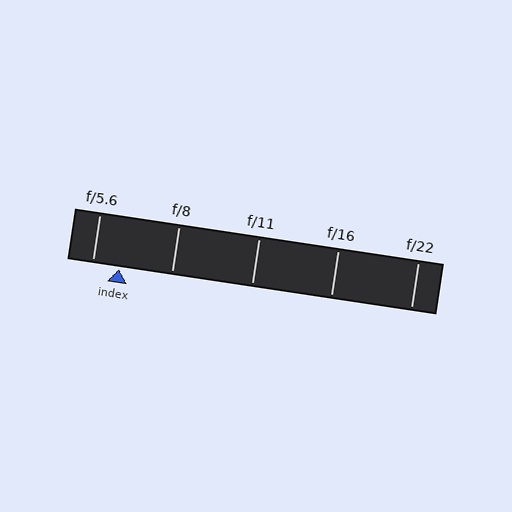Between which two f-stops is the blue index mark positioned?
The index mark is between f/5.6 and f/8.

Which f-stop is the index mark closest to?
The index mark is closest to f/5.6.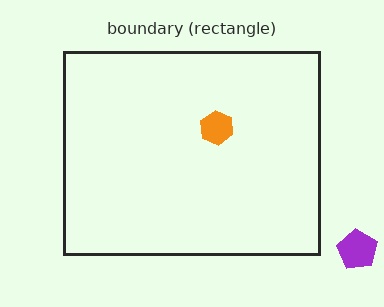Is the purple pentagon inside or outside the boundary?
Outside.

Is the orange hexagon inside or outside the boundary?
Inside.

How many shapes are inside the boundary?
1 inside, 1 outside.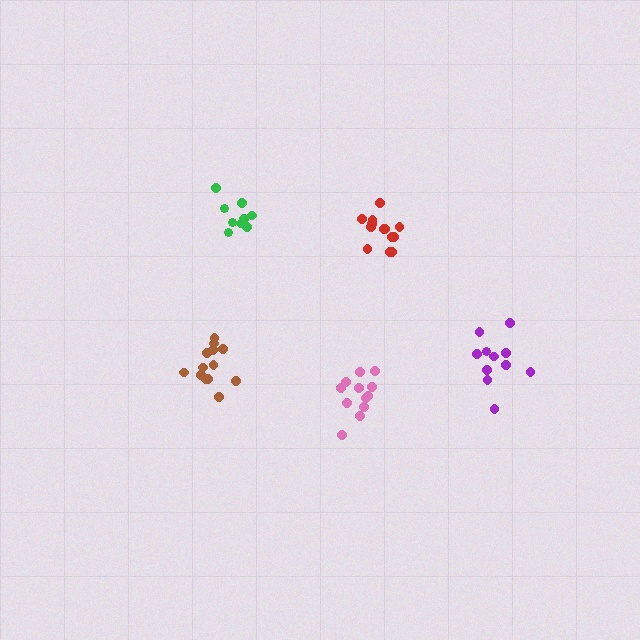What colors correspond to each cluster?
The clusters are colored: brown, red, purple, pink, green.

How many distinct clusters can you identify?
There are 5 distinct clusters.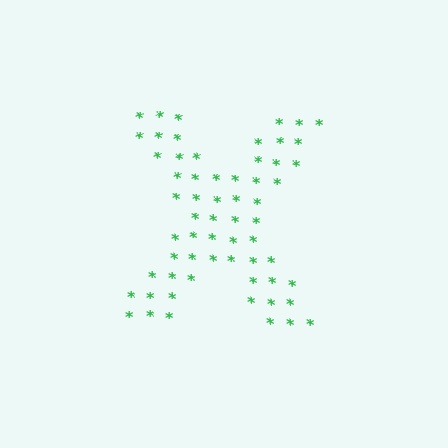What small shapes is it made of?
It is made of small asterisks.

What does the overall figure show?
The overall figure shows the letter X.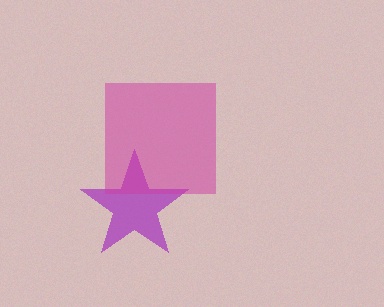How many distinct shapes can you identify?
There are 2 distinct shapes: a purple star, a magenta square.